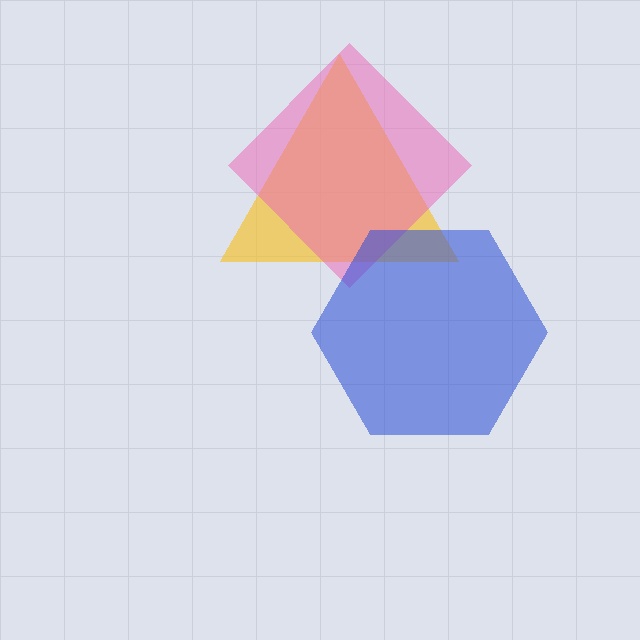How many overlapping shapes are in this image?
There are 3 overlapping shapes in the image.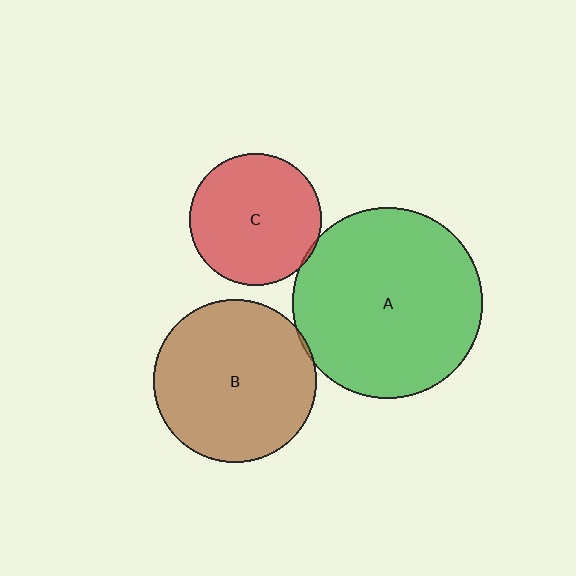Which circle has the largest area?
Circle A (green).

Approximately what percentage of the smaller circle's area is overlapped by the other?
Approximately 5%.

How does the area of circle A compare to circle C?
Approximately 2.1 times.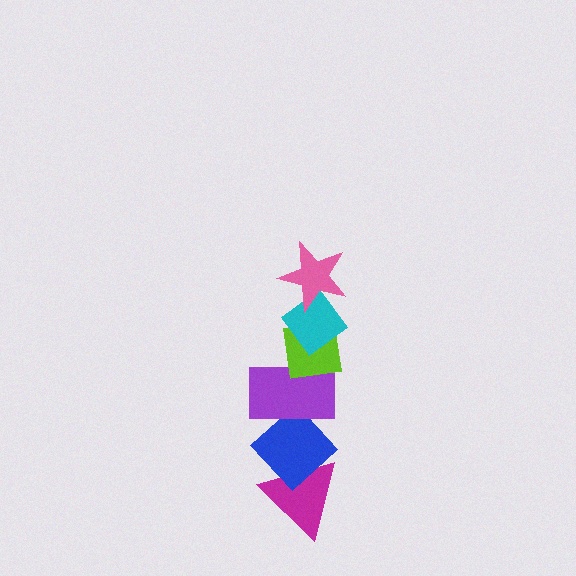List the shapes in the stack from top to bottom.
From top to bottom: the pink star, the cyan diamond, the lime square, the purple rectangle, the blue diamond, the magenta triangle.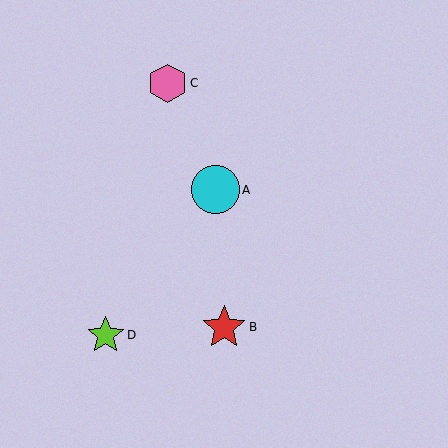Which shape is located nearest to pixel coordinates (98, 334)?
The lime star (labeled D) at (106, 335) is nearest to that location.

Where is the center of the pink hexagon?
The center of the pink hexagon is at (168, 83).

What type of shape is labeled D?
Shape D is a lime star.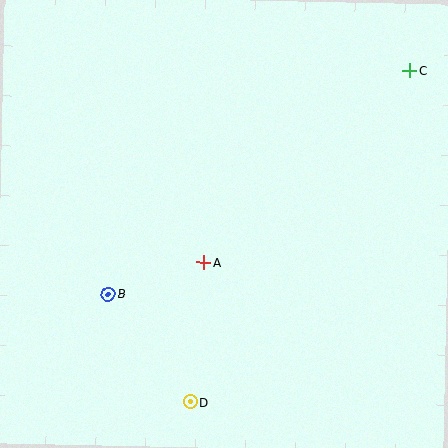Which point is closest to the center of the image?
Point A at (204, 262) is closest to the center.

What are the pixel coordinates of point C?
Point C is at (410, 71).